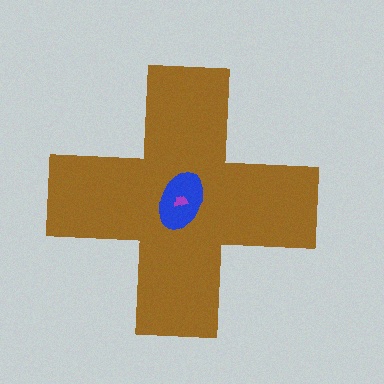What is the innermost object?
The purple trapezoid.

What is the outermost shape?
The brown cross.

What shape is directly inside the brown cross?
The blue ellipse.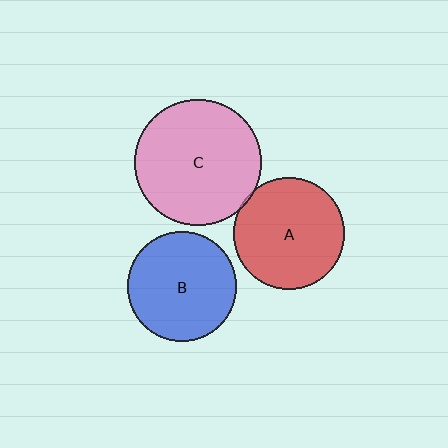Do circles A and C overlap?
Yes.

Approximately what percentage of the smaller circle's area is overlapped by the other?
Approximately 5%.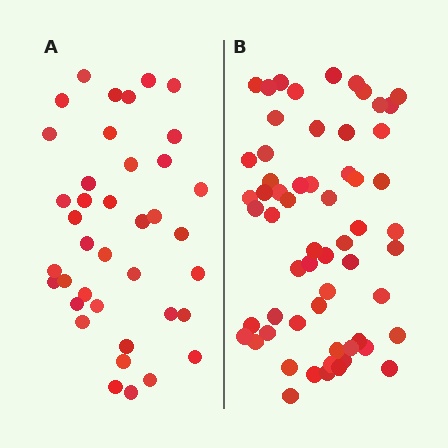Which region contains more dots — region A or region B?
Region B (the right region) has more dots.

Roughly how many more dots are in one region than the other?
Region B has approximately 20 more dots than region A.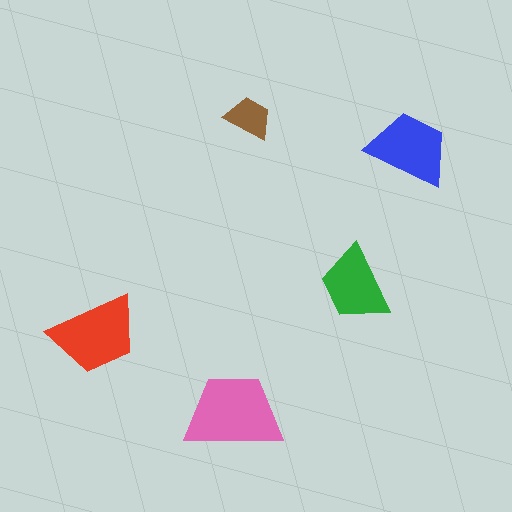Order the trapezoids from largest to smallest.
the pink one, the red one, the blue one, the green one, the brown one.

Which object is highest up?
The brown trapezoid is topmost.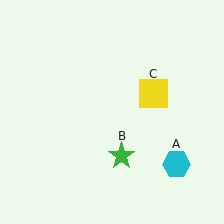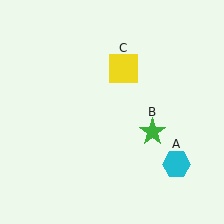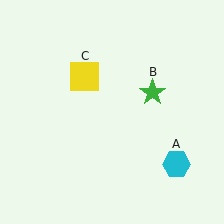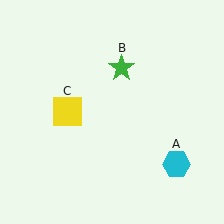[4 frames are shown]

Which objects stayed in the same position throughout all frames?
Cyan hexagon (object A) remained stationary.